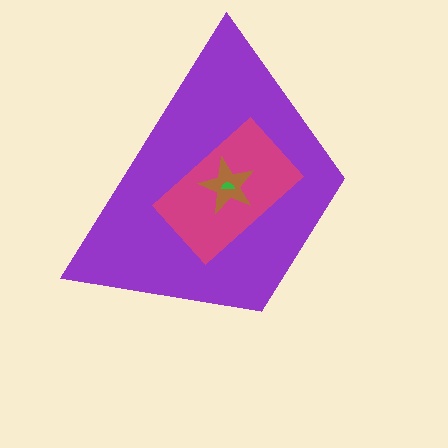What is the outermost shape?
The purple trapezoid.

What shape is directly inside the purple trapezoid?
The magenta rectangle.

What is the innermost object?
The green semicircle.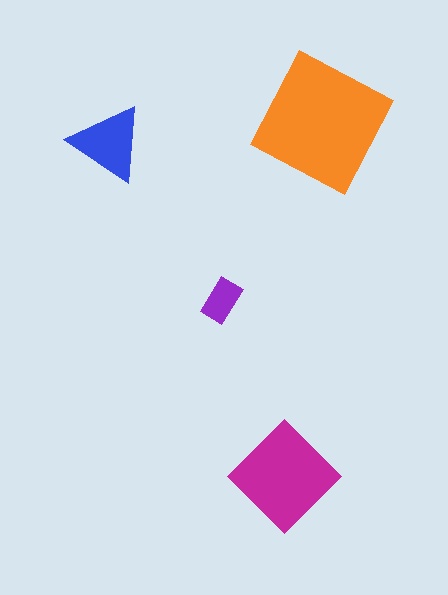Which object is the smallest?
The purple rectangle.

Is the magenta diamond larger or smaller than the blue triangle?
Larger.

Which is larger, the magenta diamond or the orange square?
The orange square.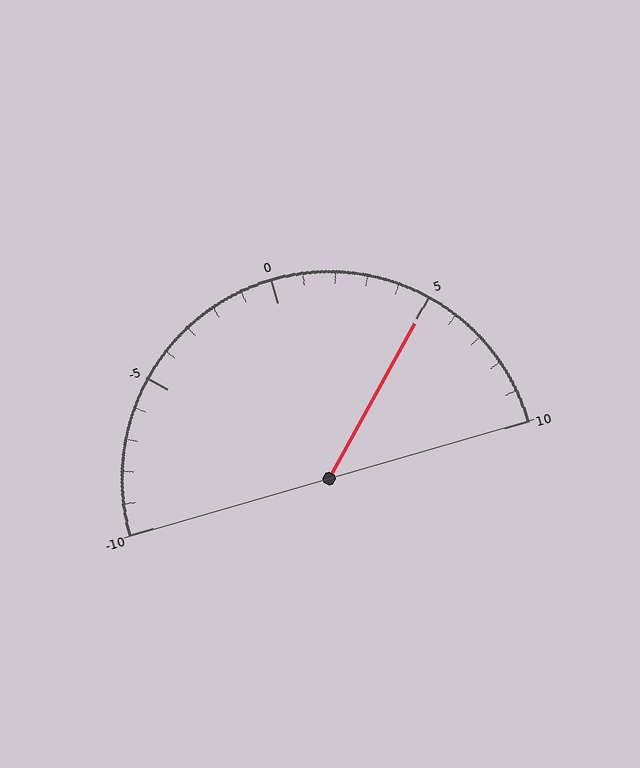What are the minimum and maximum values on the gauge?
The gauge ranges from -10 to 10.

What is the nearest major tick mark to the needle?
The nearest major tick mark is 5.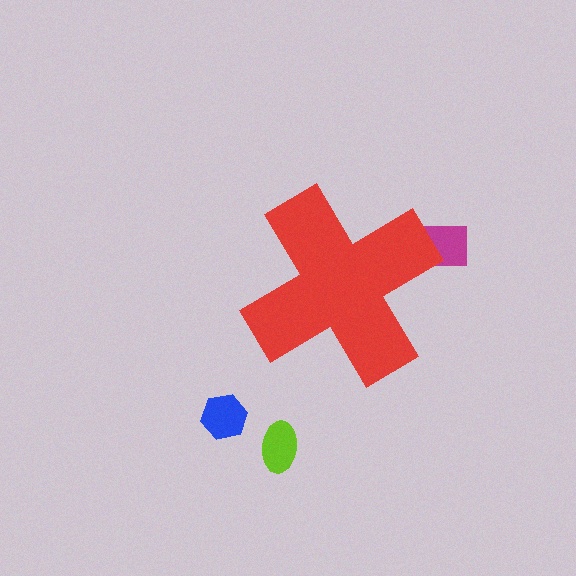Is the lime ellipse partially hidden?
No, the lime ellipse is fully visible.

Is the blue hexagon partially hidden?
No, the blue hexagon is fully visible.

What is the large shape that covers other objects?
A red cross.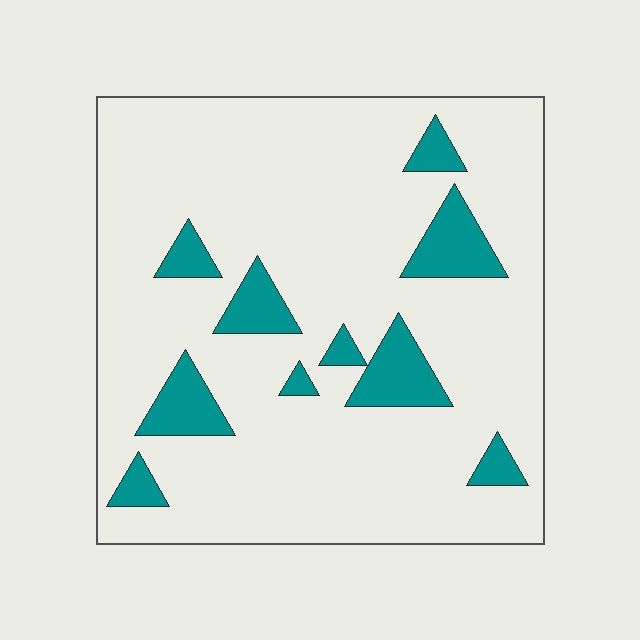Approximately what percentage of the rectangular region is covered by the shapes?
Approximately 15%.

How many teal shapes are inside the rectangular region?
10.